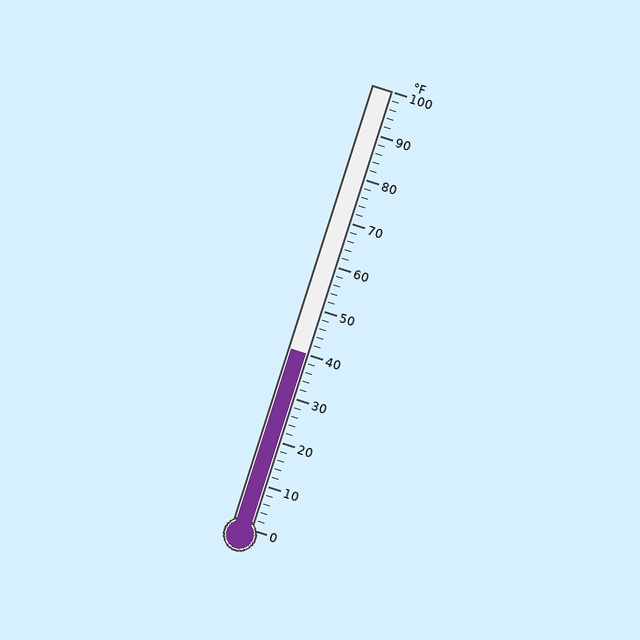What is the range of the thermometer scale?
The thermometer scale ranges from 0°F to 100°F.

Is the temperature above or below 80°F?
The temperature is below 80°F.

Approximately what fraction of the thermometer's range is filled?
The thermometer is filled to approximately 40% of its range.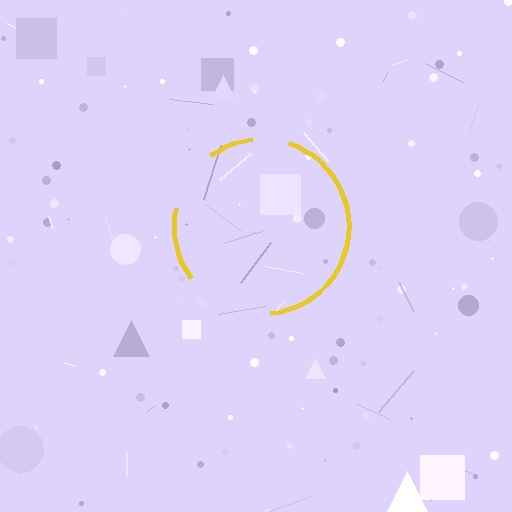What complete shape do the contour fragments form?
The contour fragments form a circle.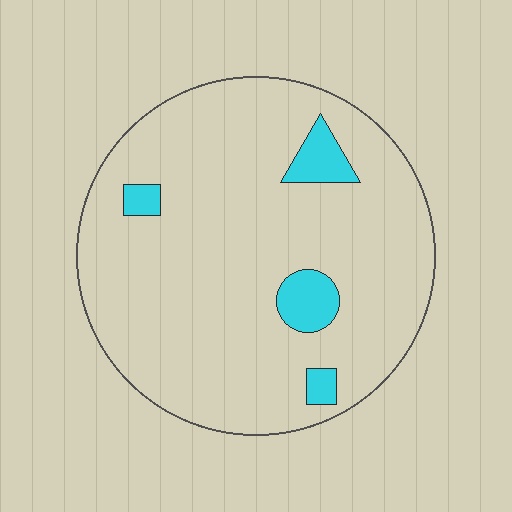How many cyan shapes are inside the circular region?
4.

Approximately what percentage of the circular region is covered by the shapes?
Approximately 10%.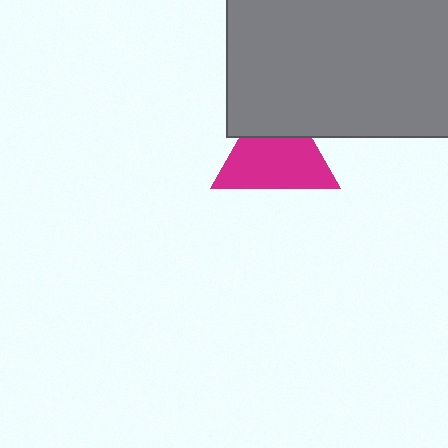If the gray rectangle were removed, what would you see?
You would see the complete magenta triangle.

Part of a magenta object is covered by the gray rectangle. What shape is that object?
It is a triangle.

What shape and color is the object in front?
The object in front is a gray rectangle.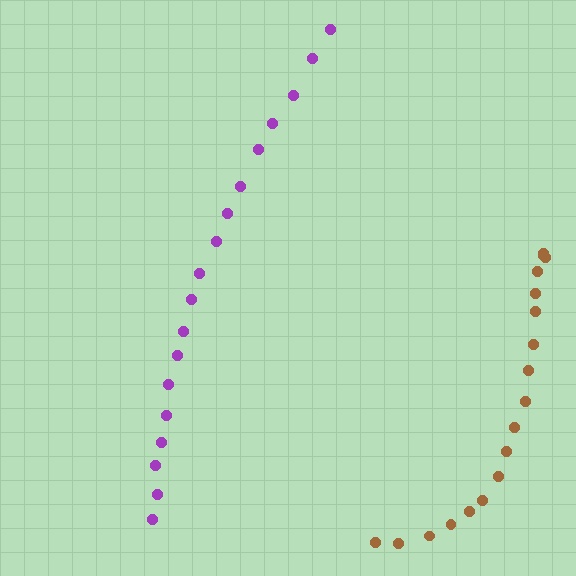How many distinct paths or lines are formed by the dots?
There are 2 distinct paths.